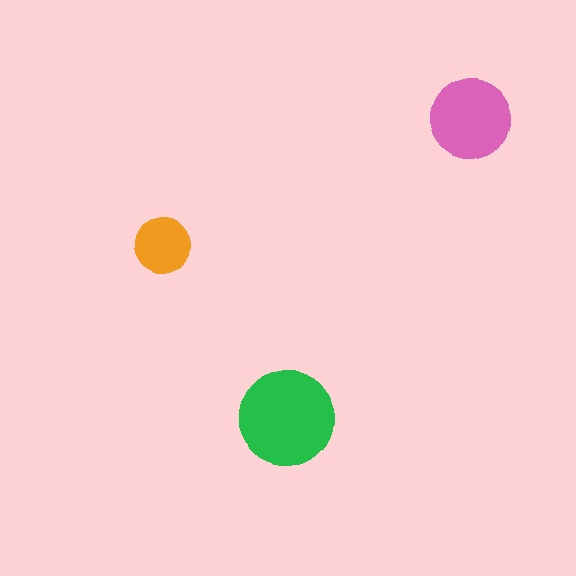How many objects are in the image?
There are 3 objects in the image.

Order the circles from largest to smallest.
the green one, the pink one, the orange one.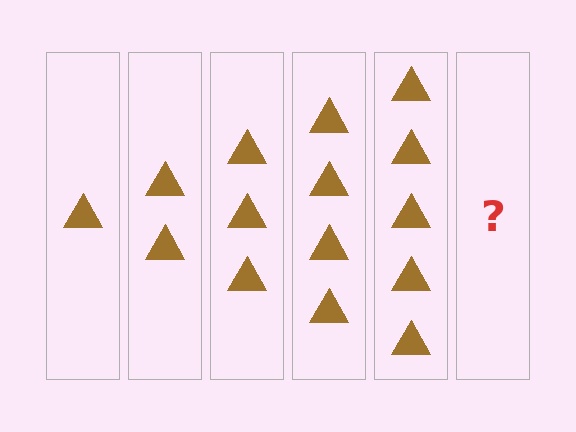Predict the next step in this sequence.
The next step is 6 triangles.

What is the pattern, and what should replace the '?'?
The pattern is that each step adds one more triangle. The '?' should be 6 triangles.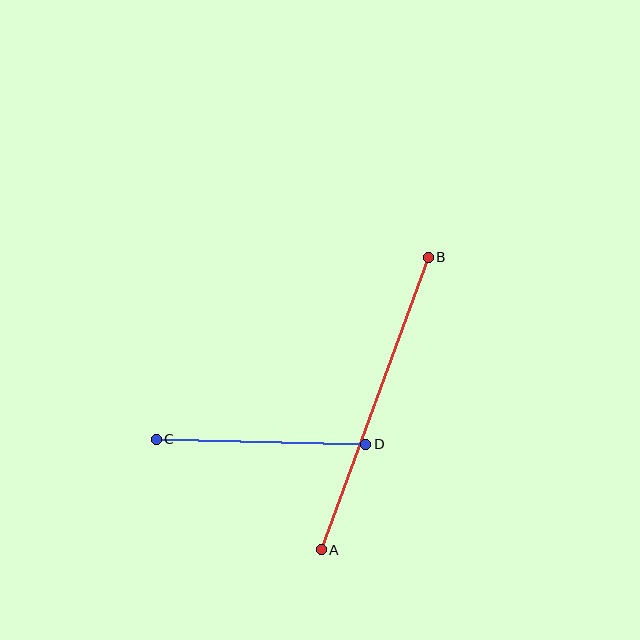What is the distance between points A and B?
The distance is approximately 311 pixels.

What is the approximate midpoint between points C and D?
The midpoint is at approximately (261, 442) pixels.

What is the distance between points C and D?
The distance is approximately 209 pixels.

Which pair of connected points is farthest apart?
Points A and B are farthest apart.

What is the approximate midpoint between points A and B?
The midpoint is at approximately (375, 403) pixels.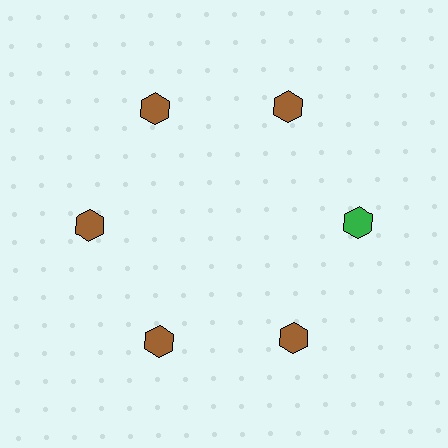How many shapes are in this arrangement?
There are 6 shapes arranged in a ring pattern.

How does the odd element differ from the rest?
It has a different color: green instead of brown.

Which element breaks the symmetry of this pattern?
The green hexagon at roughly the 3 o'clock position breaks the symmetry. All other shapes are brown hexagons.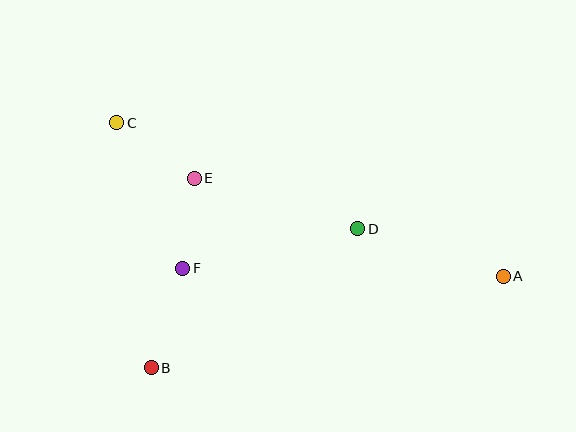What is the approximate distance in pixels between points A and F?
The distance between A and F is approximately 321 pixels.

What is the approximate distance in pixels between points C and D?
The distance between C and D is approximately 263 pixels.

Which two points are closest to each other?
Points E and F are closest to each other.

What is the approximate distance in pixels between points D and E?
The distance between D and E is approximately 171 pixels.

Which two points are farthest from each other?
Points A and C are farthest from each other.